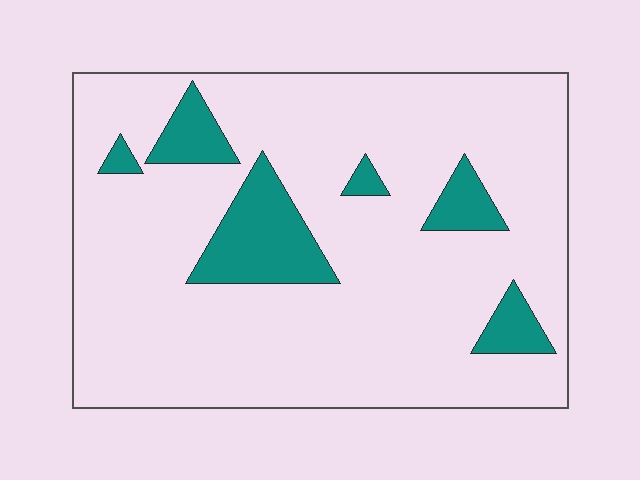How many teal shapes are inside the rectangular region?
6.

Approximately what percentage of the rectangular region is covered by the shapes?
Approximately 15%.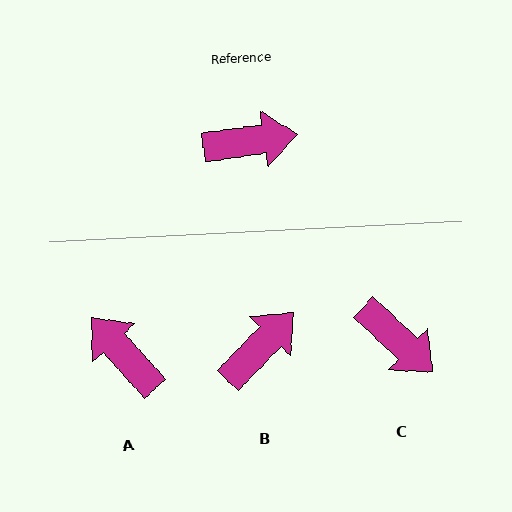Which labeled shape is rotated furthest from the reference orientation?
A, about 124 degrees away.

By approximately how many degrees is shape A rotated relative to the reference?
Approximately 124 degrees counter-clockwise.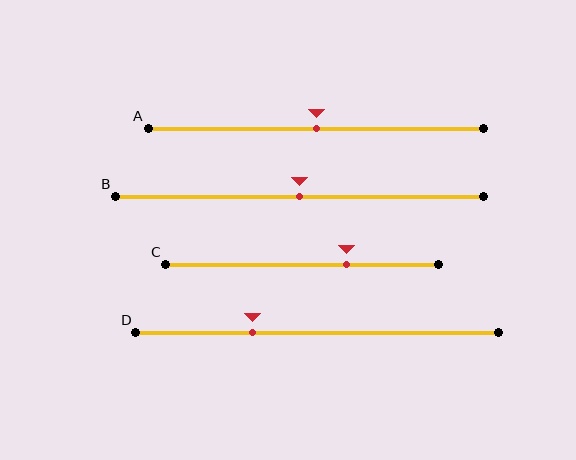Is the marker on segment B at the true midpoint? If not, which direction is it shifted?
Yes, the marker on segment B is at the true midpoint.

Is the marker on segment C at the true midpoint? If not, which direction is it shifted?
No, the marker on segment C is shifted to the right by about 16% of the segment length.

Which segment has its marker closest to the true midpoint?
Segment A has its marker closest to the true midpoint.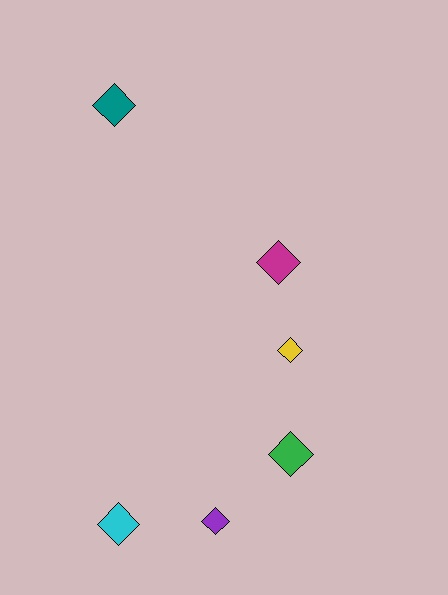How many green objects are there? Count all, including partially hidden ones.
There is 1 green object.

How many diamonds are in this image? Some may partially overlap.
There are 6 diamonds.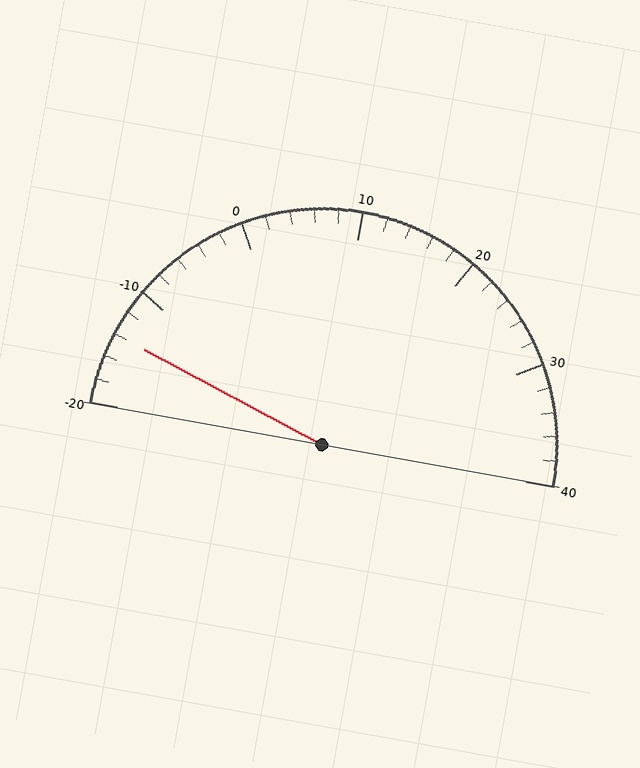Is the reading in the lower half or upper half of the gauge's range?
The reading is in the lower half of the range (-20 to 40).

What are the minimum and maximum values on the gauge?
The gauge ranges from -20 to 40.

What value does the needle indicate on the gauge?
The needle indicates approximately -14.